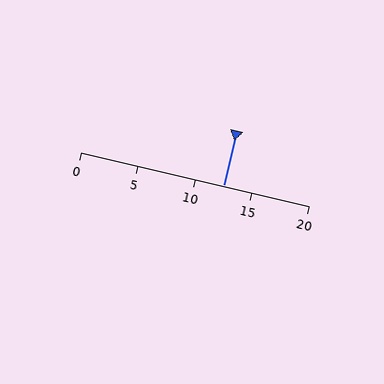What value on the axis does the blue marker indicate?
The marker indicates approximately 12.5.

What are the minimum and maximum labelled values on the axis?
The axis runs from 0 to 20.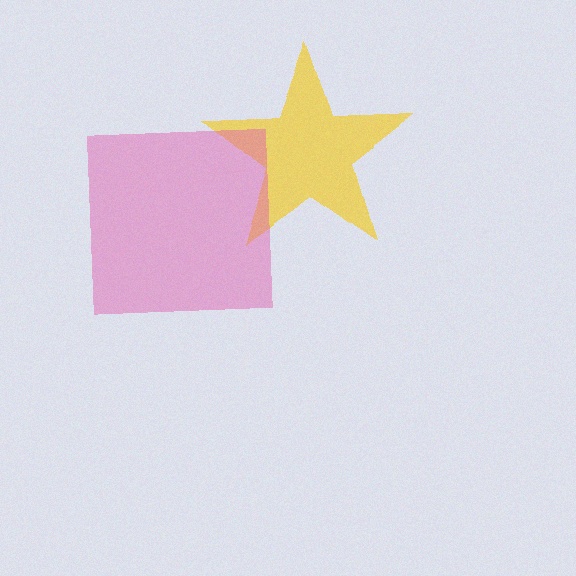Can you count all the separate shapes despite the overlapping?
Yes, there are 2 separate shapes.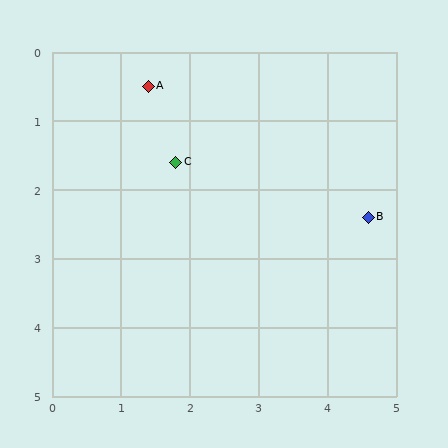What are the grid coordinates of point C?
Point C is at approximately (1.8, 1.6).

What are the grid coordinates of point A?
Point A is at approximately (1.4, 0.5).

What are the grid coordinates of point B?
Point B is at approximately (4.6, 2.4).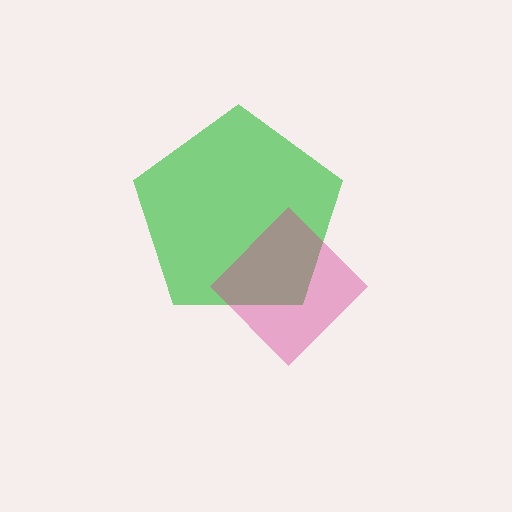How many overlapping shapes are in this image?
There are 2 overlapping shapes in the image.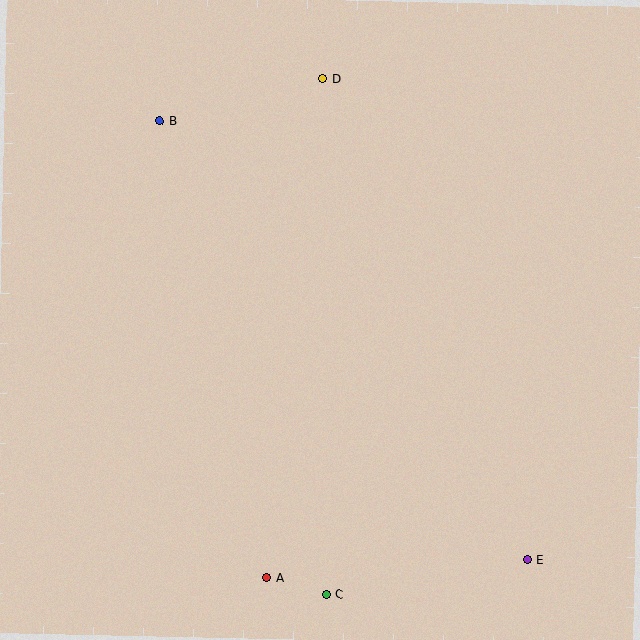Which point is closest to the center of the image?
Point D at (323, 79) is closest to the center.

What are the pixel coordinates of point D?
Point D is at (323, 79).